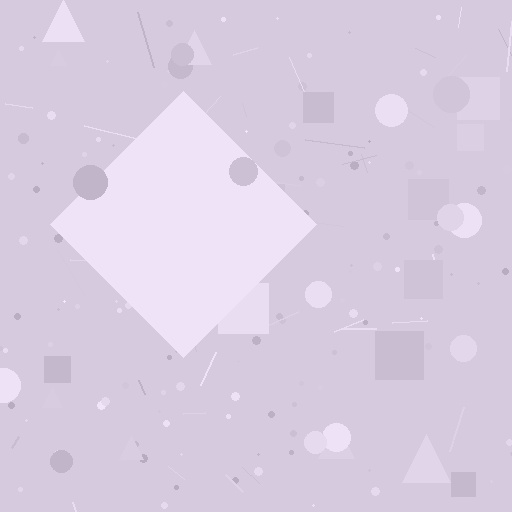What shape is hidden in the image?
A diamond is hidden in the image.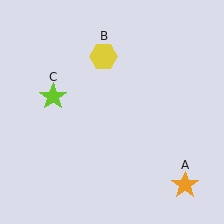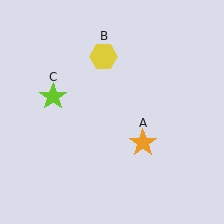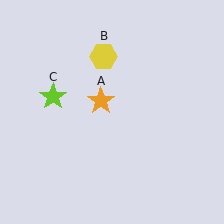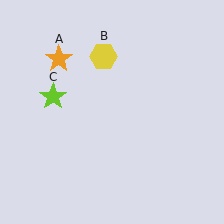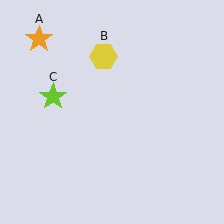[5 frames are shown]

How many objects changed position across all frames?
1 object changed position: orange star (object A).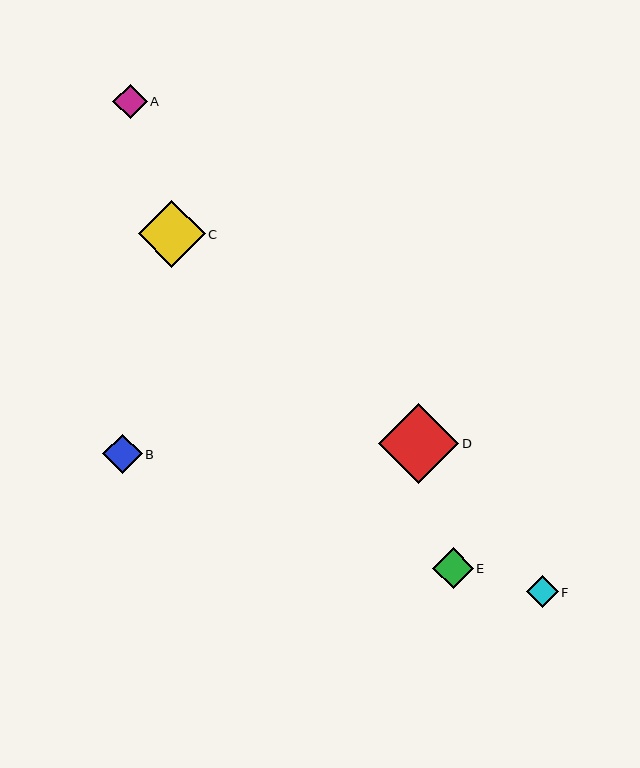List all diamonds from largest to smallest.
From largest to smallest: D, C, E, B, A, F.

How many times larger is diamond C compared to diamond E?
Diamond C is approximately 1.6 times the size of diamond E.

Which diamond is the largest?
Diamond D is the largest with a size of approximately 81 pixels.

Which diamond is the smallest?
Diamond F is the smallest with a size of approximately 32 pixels.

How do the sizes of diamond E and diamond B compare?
Diamond E and diamond B are approximately the same size.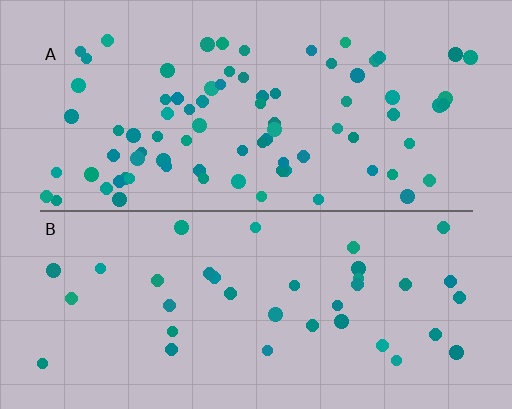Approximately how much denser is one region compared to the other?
Approximately 2.2× — region A over region B.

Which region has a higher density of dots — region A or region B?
A (the top).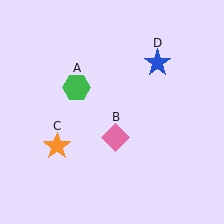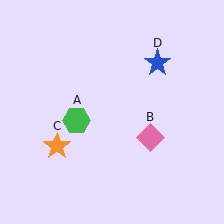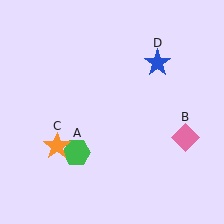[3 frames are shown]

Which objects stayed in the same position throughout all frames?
Orange star (object C) and blue star (object D) remained stationary.